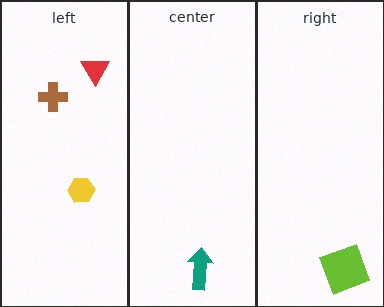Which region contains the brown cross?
The left region.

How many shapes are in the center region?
1.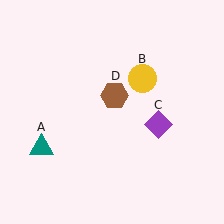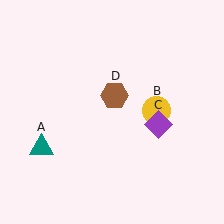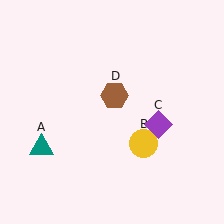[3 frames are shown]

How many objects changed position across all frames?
1 object changed position: yellow circle (object B).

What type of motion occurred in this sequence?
The yellow circle (object B) rotated clockwise around the center of the scene.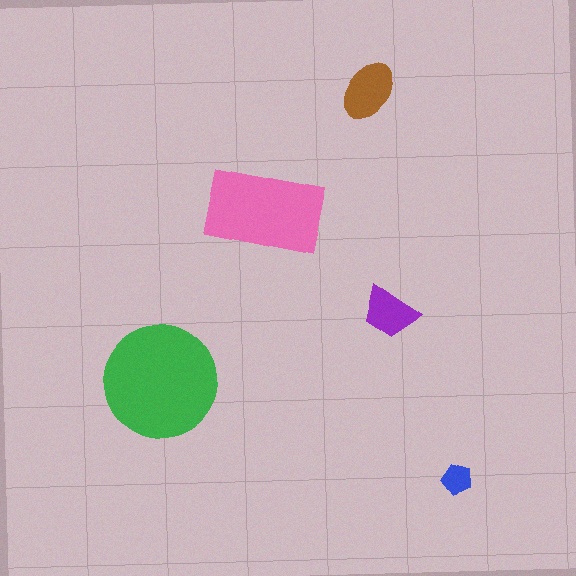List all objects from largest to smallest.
The green circle, the pink rectangle, the brown ellipse, the purple trapezoid, the blue pentagon.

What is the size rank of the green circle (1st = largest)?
1st.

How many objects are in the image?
There are 5 objects in the image.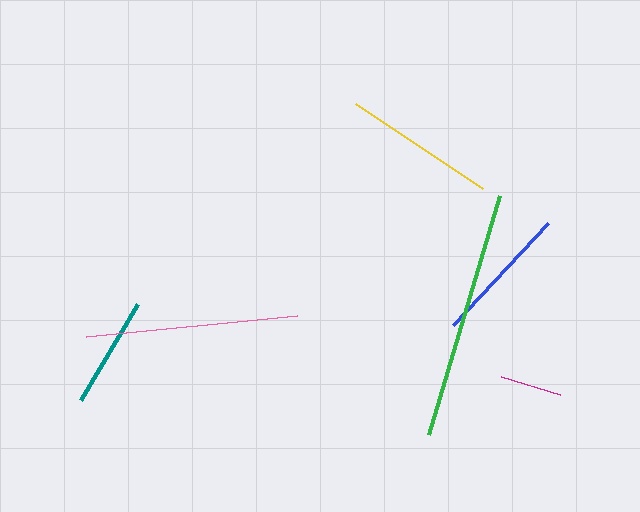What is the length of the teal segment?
The teal segment is approximately 112 pixels long.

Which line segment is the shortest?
The magenta line is the shortest at approximately 62 pixels.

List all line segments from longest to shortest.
From longest to shortest: green, pink, yellow, blue, teal, magenta.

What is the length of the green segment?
The green segment is approximately 250 pixels long.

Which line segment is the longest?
The green line is the longest at approximately 250 pixels.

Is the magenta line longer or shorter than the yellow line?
The yellow line is longer than the magenta line.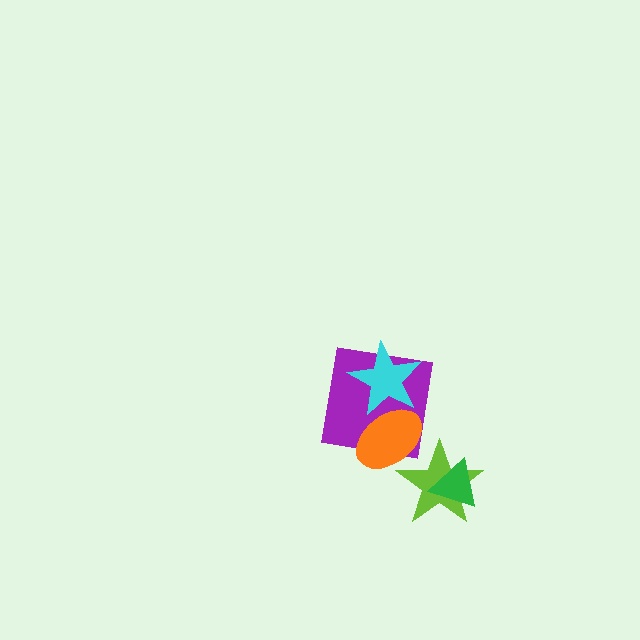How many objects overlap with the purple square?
2 objects overlap with the purple square.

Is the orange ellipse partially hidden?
Yes, it is partially covered by another shape.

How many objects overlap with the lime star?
2 objects overlap with the lime star.